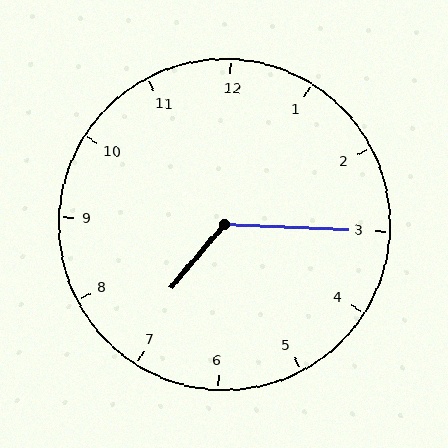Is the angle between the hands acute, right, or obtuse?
It is obtuse.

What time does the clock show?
7:15.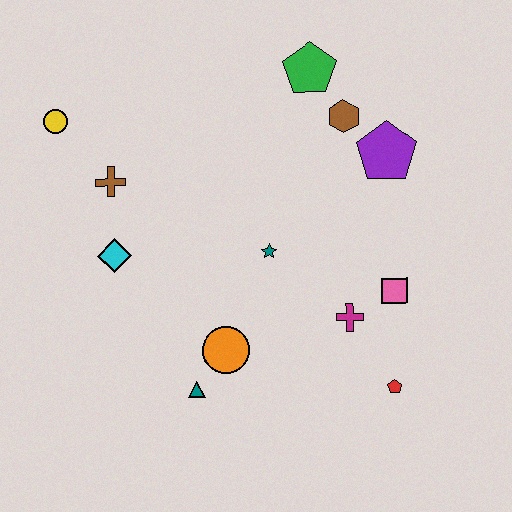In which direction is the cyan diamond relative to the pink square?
The cyan diamond is to the left of the pink square.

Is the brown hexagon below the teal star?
No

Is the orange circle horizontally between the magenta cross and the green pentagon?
No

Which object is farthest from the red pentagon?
The yellow circle is farthest from the red pentagon.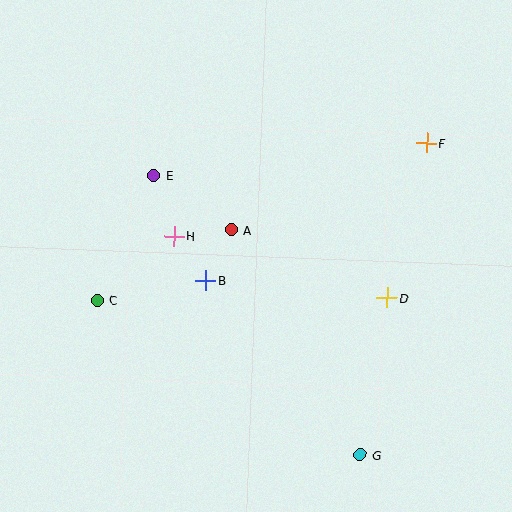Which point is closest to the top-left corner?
Point E is closest to the top-left corner.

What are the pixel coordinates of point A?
Point A is at (231, 230).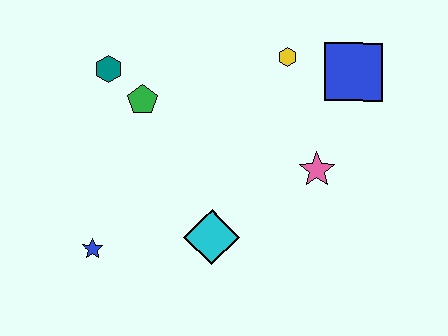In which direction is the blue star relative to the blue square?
The blue star is to the left of the blue square.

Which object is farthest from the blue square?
The blue star is farthest from the blue square.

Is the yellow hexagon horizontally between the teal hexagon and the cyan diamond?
No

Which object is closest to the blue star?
The cyan diamond is closest to the blue star.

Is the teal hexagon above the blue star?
Yes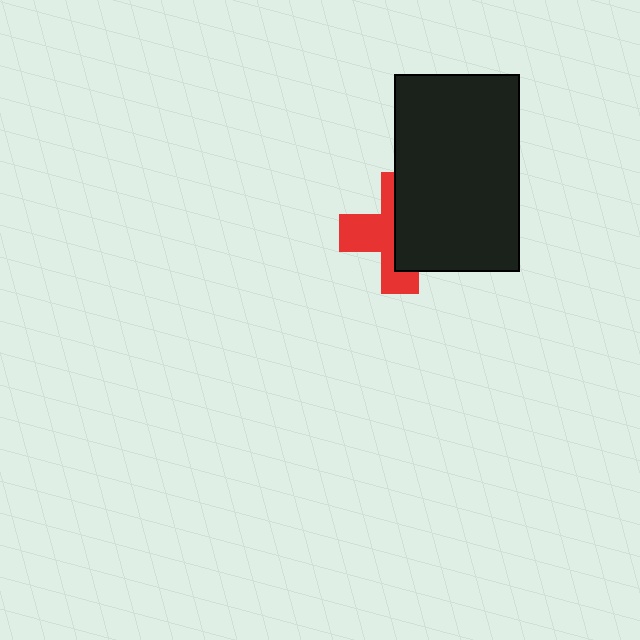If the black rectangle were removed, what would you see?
You would see the complete red cross.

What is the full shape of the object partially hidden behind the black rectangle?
The partially hidden object is a red cross.